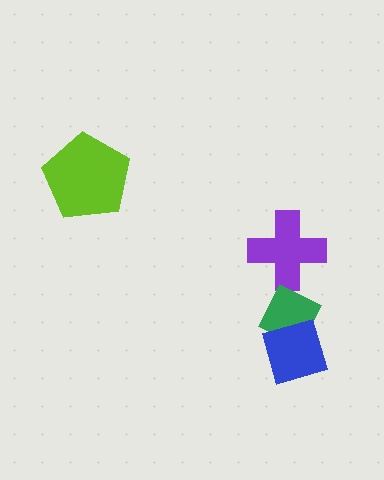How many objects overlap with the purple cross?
1 object overlaps with the purple cross.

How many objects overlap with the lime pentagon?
0 objects overlap with the lime pentagon.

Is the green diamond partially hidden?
Yes, it is partially covered by another shape.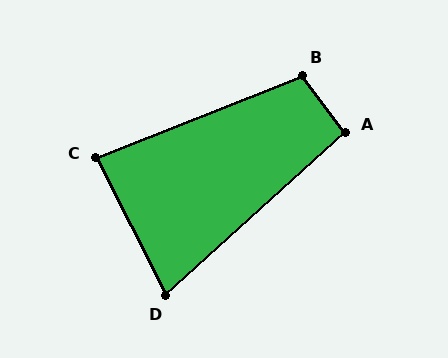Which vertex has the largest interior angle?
B, at approximately 105 degrees.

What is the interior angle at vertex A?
Approximately 95 degrees (obtuse).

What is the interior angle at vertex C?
Approximately 85 degrees (acute).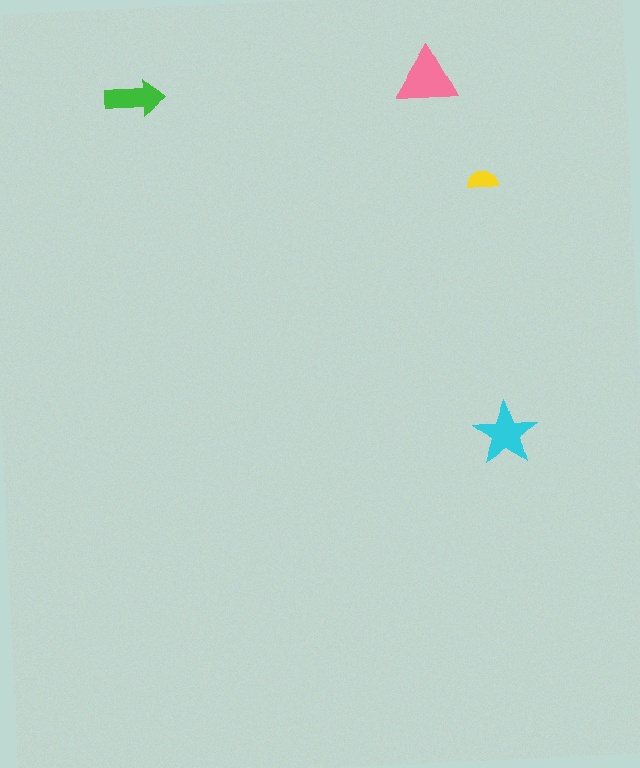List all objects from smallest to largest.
The yellow semicircle, the green arrow, the cyan star, the pink triangle.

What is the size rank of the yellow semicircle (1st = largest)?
4th.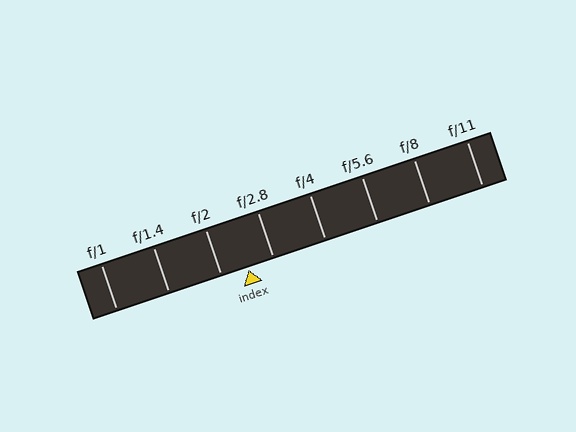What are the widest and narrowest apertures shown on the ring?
The widest aperture shown is f/1 and the narrowest is f/11.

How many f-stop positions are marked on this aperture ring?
There are 8 f-stop positions marked.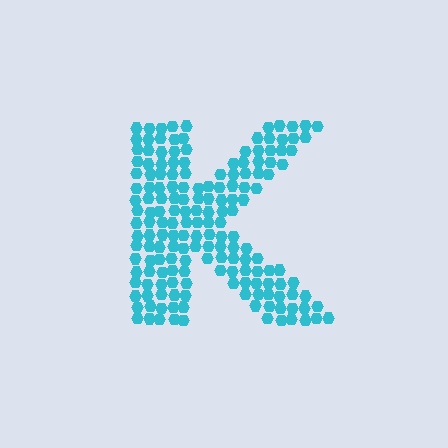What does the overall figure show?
The overall figure shows the letter K.